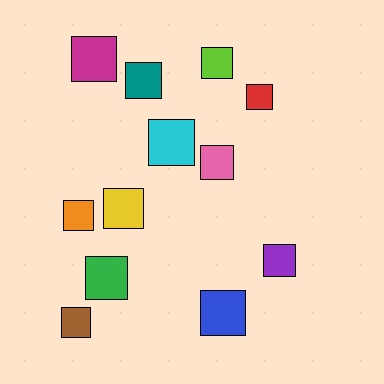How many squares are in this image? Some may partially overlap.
There are 12 squares.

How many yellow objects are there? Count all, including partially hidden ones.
There is 1 yellow object.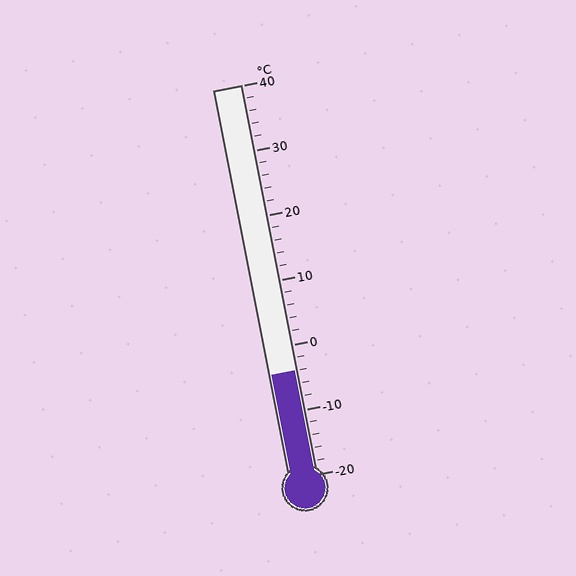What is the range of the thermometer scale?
The thermometer scale ranges from -20°C to 40°C.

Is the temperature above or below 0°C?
The temperature is below 0°C.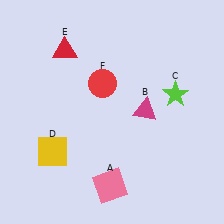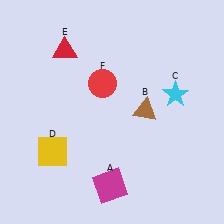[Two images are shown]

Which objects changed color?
A changed from pink to magenta. B changed from magenta to brown. C changed from lime to cyan.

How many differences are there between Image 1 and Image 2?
There are 3 differences between the two images.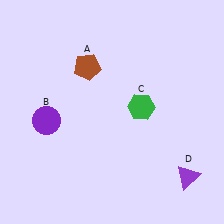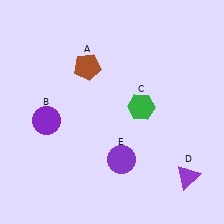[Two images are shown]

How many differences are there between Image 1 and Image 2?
There is 1 difference between the two images.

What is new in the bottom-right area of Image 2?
A purple circle (E) was added in the bottom-right area of Image 2.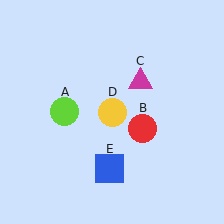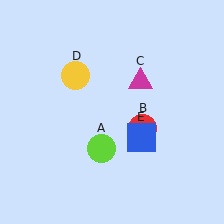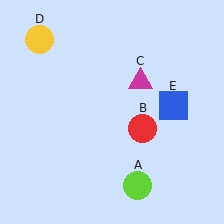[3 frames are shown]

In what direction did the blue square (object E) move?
The blue square (object E) moved up and to the right.